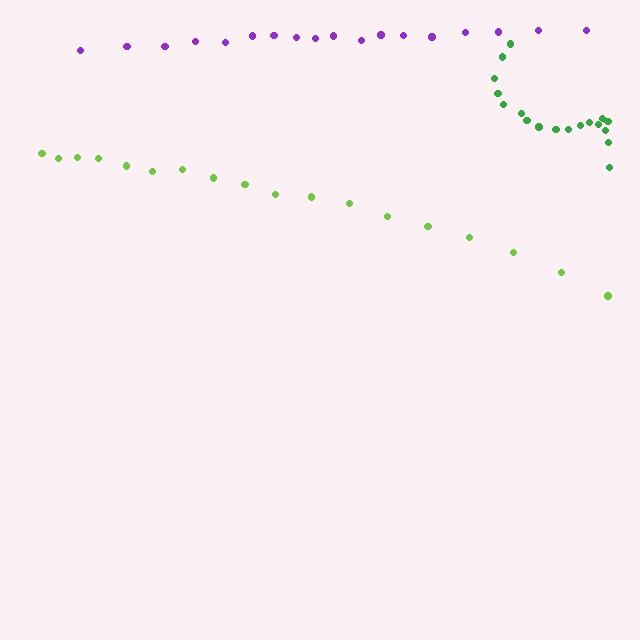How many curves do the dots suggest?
There are 3 distinct paths.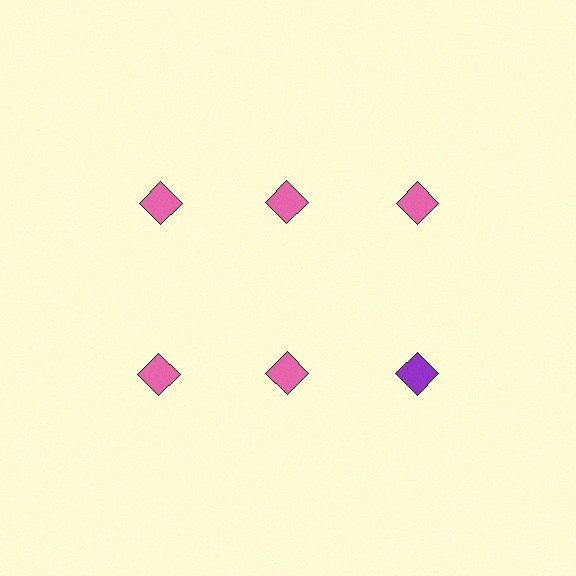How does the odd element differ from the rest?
It has a different color: purple instead of pink.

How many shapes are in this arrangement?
There are 6 shapes arranged in a grid pattern.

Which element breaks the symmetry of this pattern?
The purple diamond in the second row, center column breaks the symmetry. All other shapes are pink diamonds.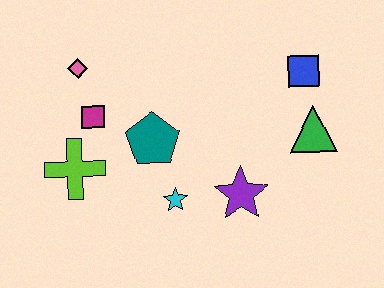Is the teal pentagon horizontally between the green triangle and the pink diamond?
Yes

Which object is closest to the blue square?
The green triangle is closest to the blue square.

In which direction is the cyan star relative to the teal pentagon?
The cyan star is below the teal pentagon.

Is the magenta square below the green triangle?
No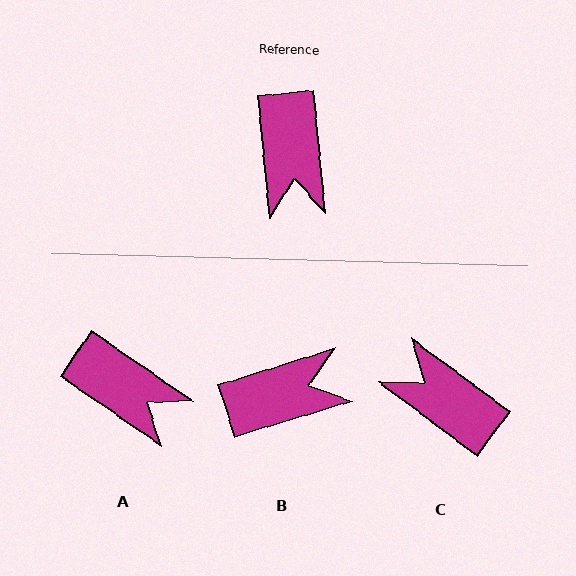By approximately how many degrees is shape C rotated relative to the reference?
Approximately 132 degrees clockwise.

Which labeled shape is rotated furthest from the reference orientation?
C, about 132 degrees away.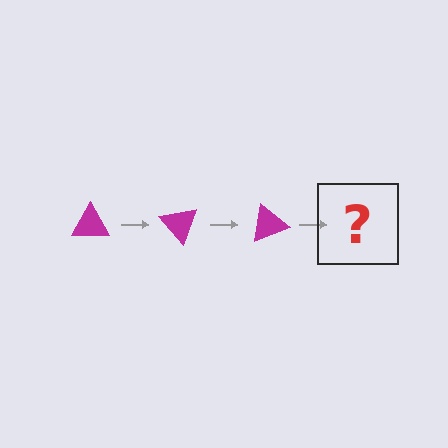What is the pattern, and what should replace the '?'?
The pattern is that the triangle rotates 50 degrees each step. The '?' should be a magenta triangle rotated 150 degrees.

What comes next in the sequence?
The next element should be a magenta triangle rotated 150 degrees.